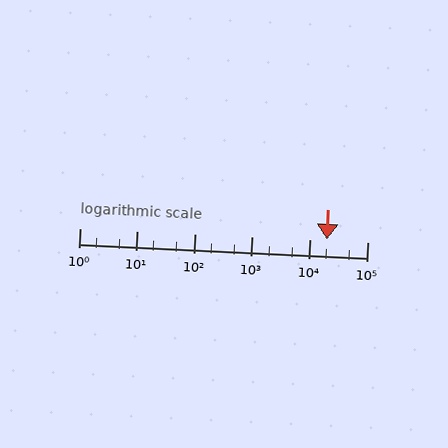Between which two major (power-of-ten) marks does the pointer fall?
The pointer is between 10000 and 100000.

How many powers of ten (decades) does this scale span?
The scale spans 5 decades, from 1 to 100000.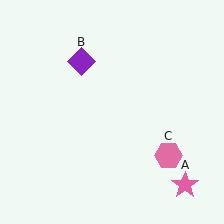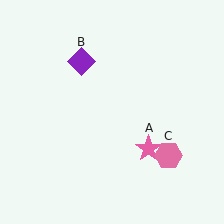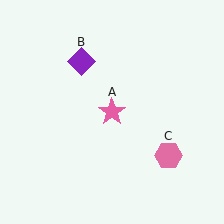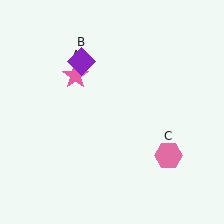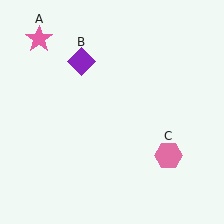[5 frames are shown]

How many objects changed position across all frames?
1 object changed position: pink star (object A).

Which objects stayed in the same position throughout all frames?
Purple diamond (object B) and pink hexagon (object C) remained stationary.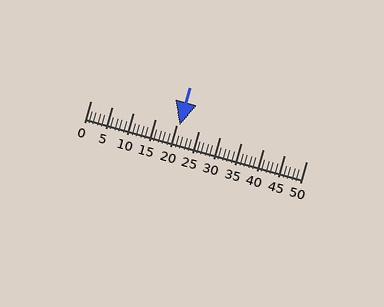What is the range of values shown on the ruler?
The ruler shows values from 0 to 50.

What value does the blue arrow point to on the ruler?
The blue arrow points to approximately 21.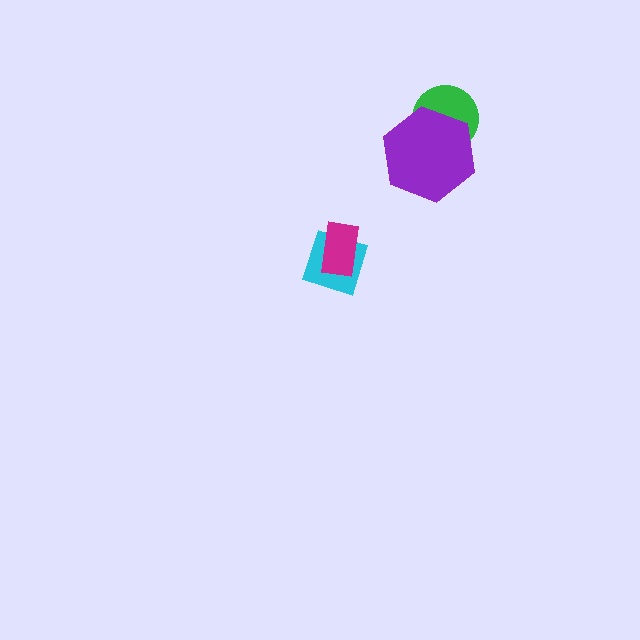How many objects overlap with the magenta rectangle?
1 object overlaps with the magenta rectangle.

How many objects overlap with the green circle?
1 object overlaps with the green circle.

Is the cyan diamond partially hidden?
Yes, it is partially covered by another shape.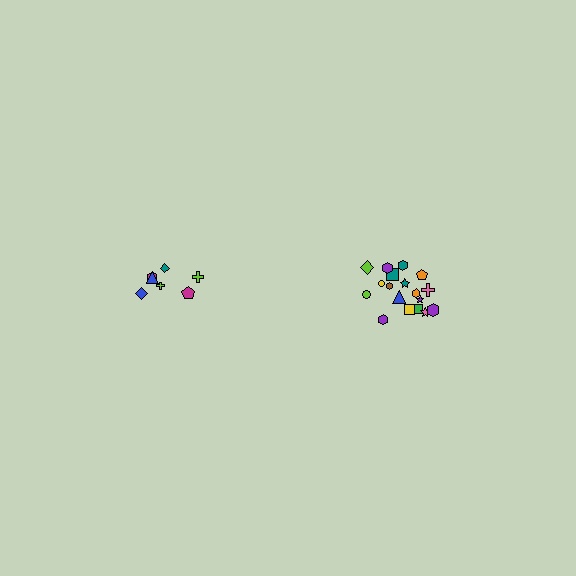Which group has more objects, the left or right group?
The right group.